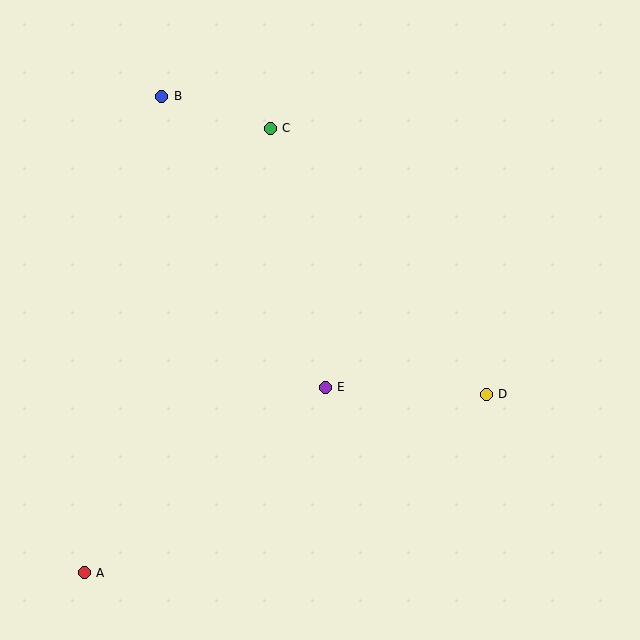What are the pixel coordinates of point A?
Point A is at (84, 573).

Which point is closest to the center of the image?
Point E at (325, 387) is closest to the center.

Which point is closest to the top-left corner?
Point B is closest to the top-left corner.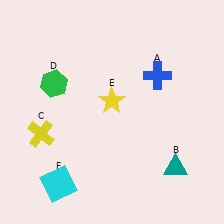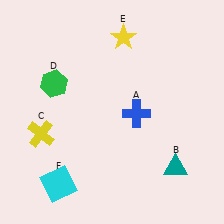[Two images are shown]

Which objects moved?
The objects that moved are: the blue cross (A), the yellow star (E).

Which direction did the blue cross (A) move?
The blue cross (A) moved down.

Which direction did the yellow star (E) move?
The yellow star (E) moved up.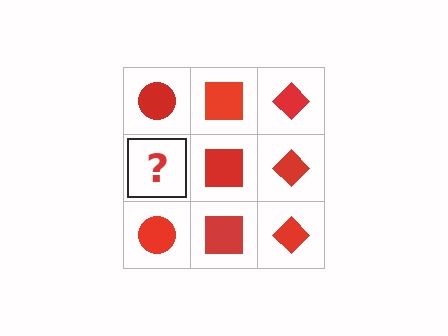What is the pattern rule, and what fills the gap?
The rule is that each column has a consistent shape. The gap should be filled with a red circle.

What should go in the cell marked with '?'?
The missing cell should contain a red circle.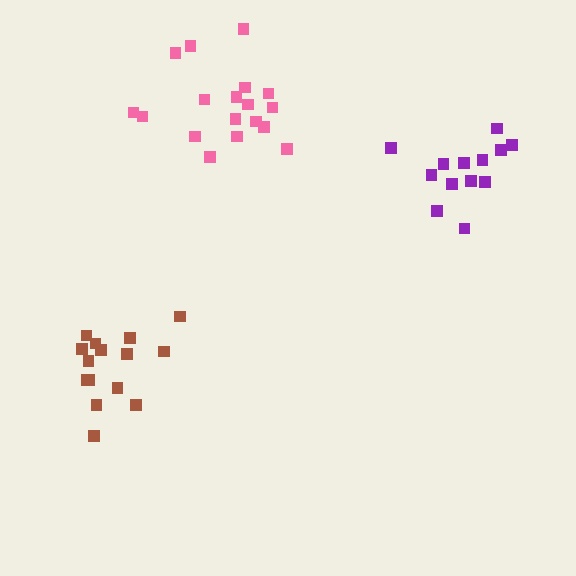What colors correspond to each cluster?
The clusters are colored: pink, brown, purple.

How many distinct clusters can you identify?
There are 3 distinct clusters.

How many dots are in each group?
Group 1: 18 dots, Group 2: 15 dots, Group 3: 13 dots (46 total).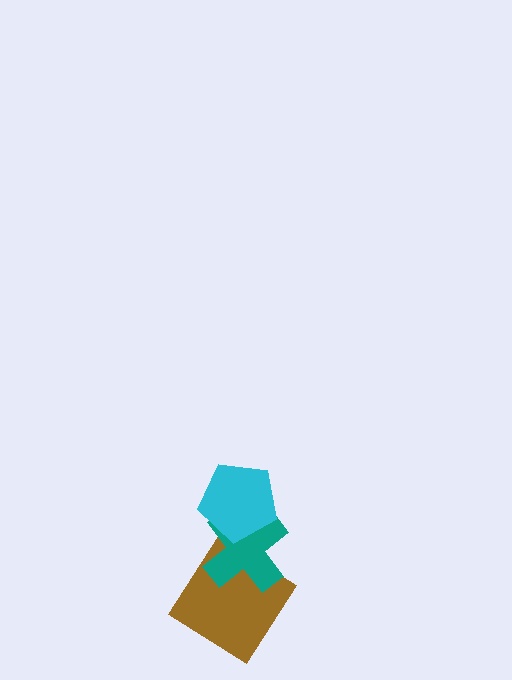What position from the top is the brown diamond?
The brown diamond is 3rd from the top.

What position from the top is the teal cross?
The teal cross is 2nd from the top.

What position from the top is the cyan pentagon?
The cyan pentagon is 1st from the top.